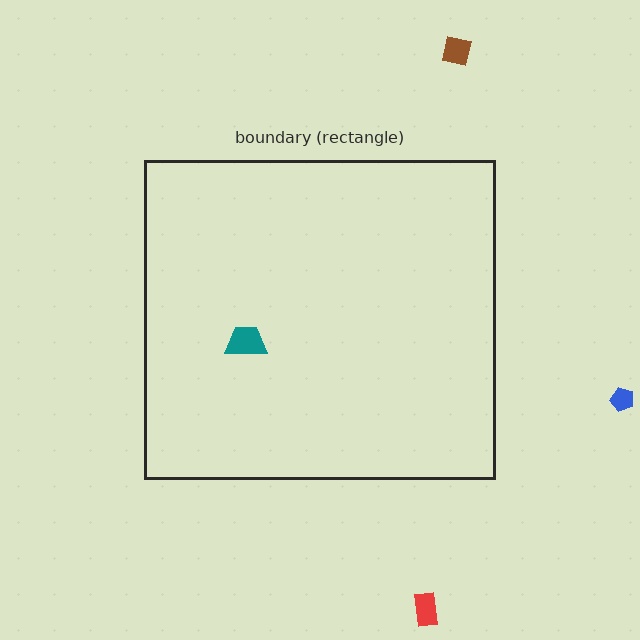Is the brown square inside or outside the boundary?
Outside.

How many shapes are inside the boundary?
1 inside, 3 outside.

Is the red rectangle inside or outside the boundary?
Outside.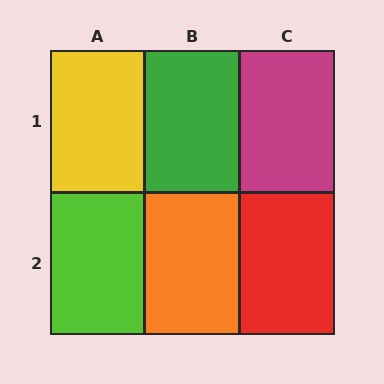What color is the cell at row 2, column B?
Orange.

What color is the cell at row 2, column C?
Red.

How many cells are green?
1 cell is green.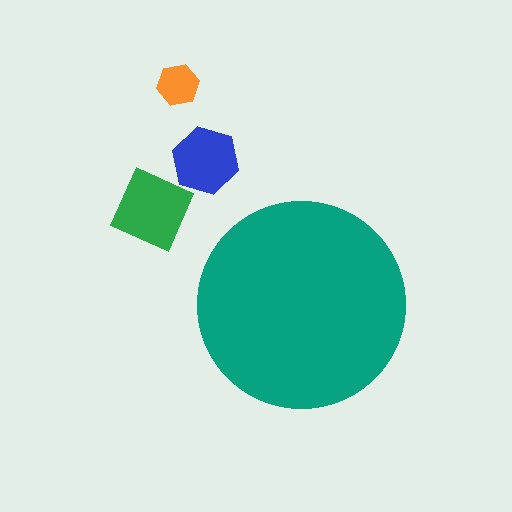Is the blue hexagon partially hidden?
No, the blue hexagon is fully visible.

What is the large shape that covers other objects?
A teal circle.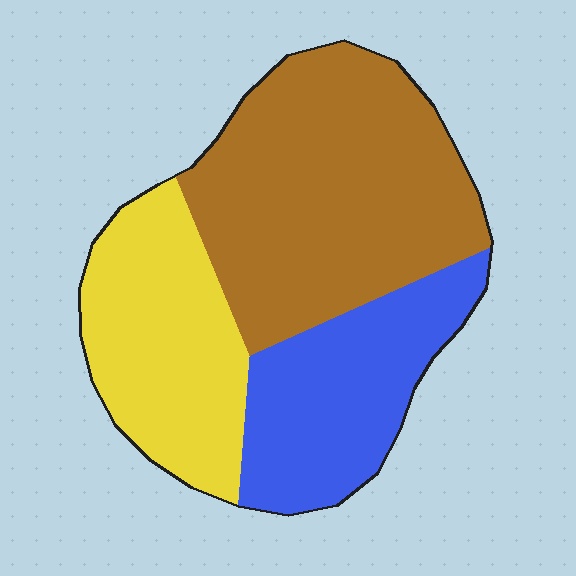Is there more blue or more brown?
Brown.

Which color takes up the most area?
Brown, at roughly 45%.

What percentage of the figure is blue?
Blue takes up about one quarter (1/4) of the figure.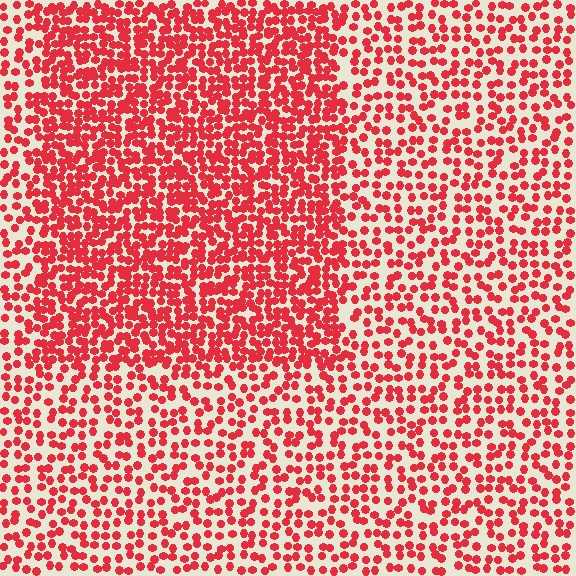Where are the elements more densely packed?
The elements are more densely packed inside the rectangle boundary.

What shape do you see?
I see a rectangle.